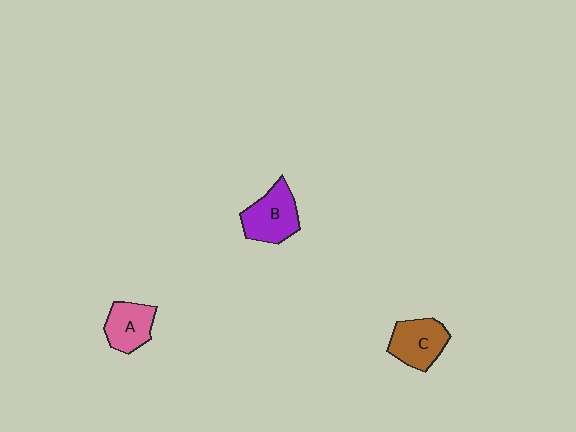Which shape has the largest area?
Shape B (purple).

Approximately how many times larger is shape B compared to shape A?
Approximately 1.3 times.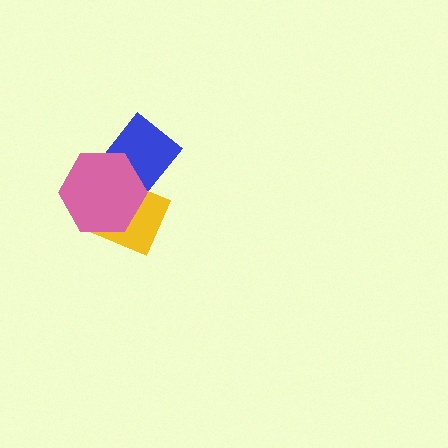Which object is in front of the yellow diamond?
The pink hexagon is in front of the yellow diamond.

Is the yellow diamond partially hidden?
Yes, it is partially covered by another shape.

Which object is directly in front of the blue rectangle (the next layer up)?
The yellow diamond is directly in front of the blue rectangle.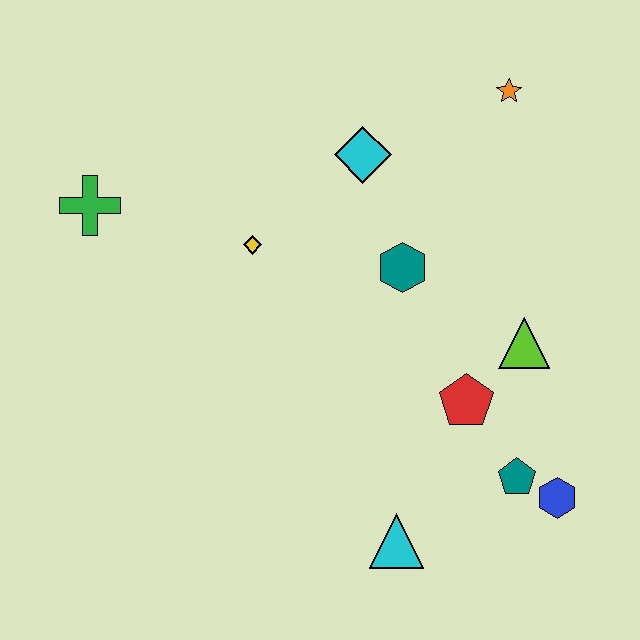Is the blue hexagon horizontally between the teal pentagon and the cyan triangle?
No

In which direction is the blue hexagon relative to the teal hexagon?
The blue hexagon is below the teal hexagon.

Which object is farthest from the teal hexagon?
The green cross is farthest from the teal hexagon.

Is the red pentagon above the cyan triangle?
Yes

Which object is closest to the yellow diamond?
The cyan diamond is closest to the yellow diamond.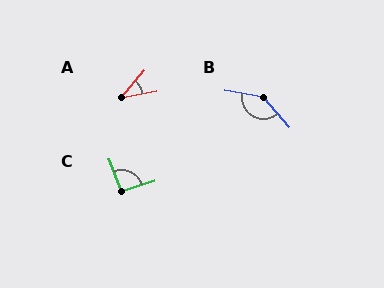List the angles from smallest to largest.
A (39°), C (93°), B (139°).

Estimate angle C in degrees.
Approximately 93 degrees.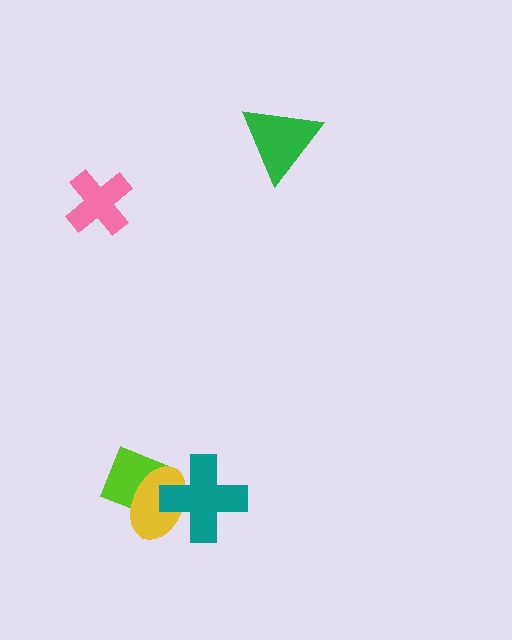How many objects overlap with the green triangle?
0 objects overlap with the green triangle.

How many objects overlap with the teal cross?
2 objects overlap with the teal cross.